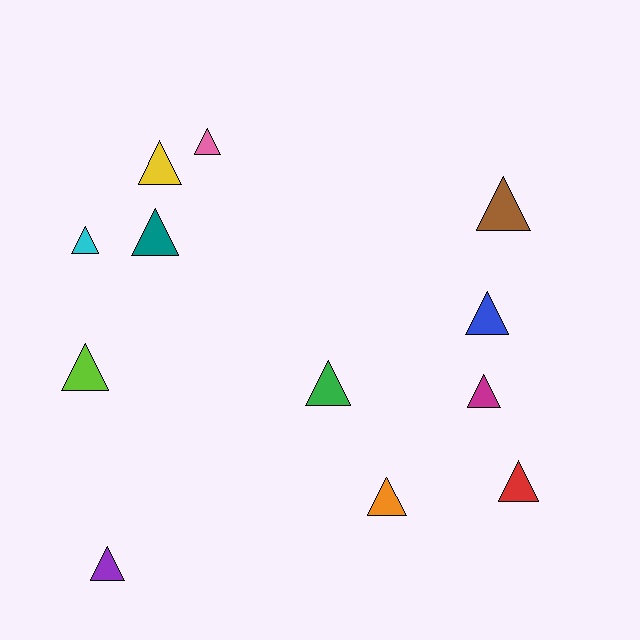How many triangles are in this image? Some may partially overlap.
There are 12 triangles.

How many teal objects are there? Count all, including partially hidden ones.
There is 1 teal object.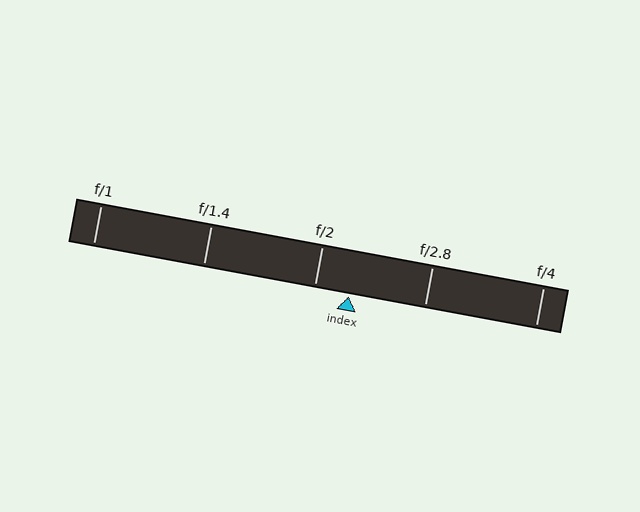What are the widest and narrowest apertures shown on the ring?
The widest aperture shown is f/1 and the narrowest is f/4.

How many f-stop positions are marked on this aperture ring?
There are 5 f-stop positions marked.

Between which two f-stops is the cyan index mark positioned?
The index mark is between f/2 and f/2.8.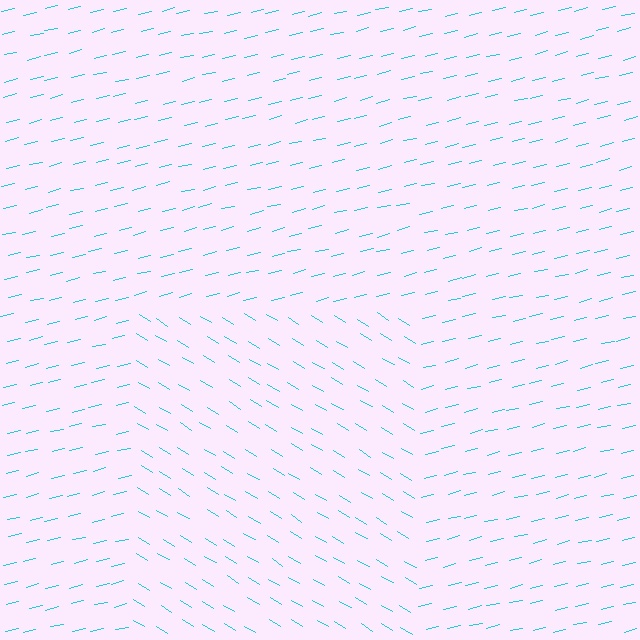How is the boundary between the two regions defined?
The boundary is defined purely by a change in line orientation (approximately 45 degrees difference). All lines are the same color and thickness.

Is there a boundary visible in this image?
Yes, there is a texture boundary formed by a change in line orientation.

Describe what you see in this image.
The image is filled with small cyan line segments. A rectangle region in the image has lines oriented differently from the surrounding lines, creating a visible texture boundary.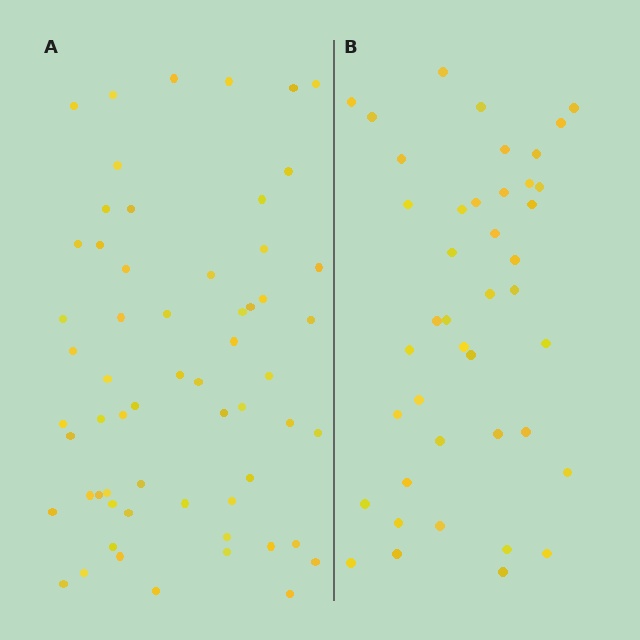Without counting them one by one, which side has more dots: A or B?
Region A (the left region) has more dots.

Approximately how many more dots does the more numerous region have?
Region A has approximately 20 more dots than region B.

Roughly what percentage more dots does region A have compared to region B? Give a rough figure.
About 45% more.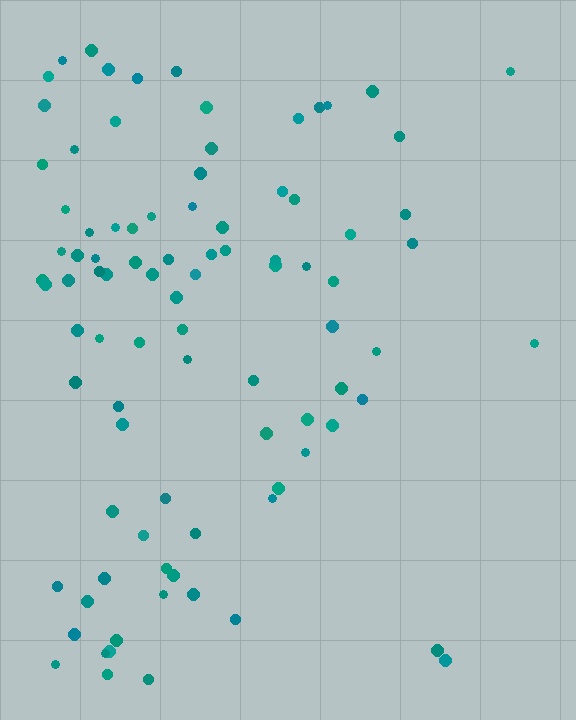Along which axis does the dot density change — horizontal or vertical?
Horizontal.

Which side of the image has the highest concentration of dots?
The left.